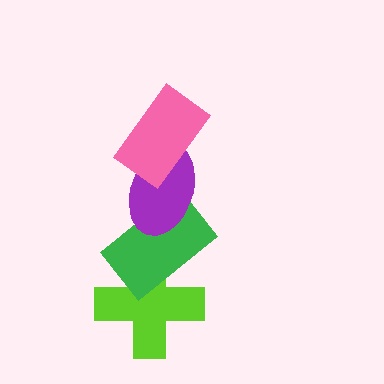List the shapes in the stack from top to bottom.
From top to bottom: the pink rectangle, the purple ellipse, the green rectangle, the lime cross.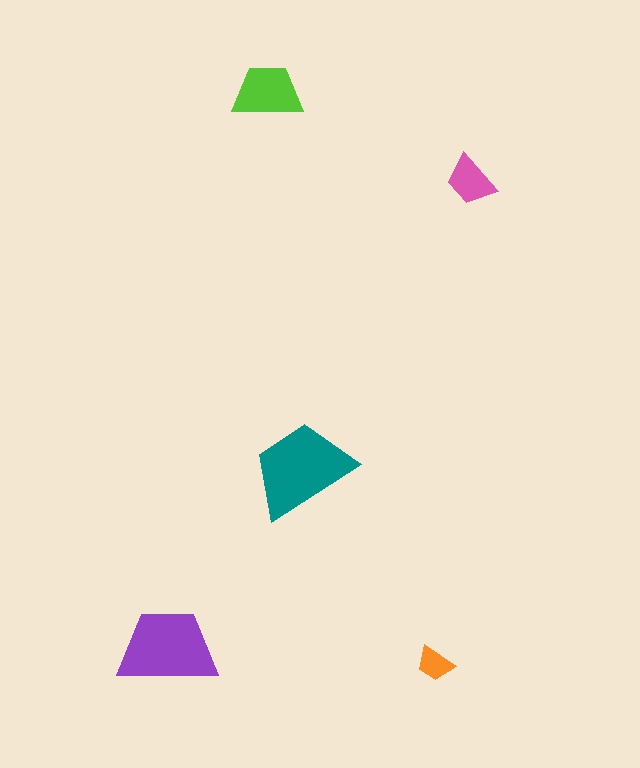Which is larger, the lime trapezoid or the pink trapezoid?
The lime one.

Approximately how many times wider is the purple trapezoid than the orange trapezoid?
About 2.5 times wider.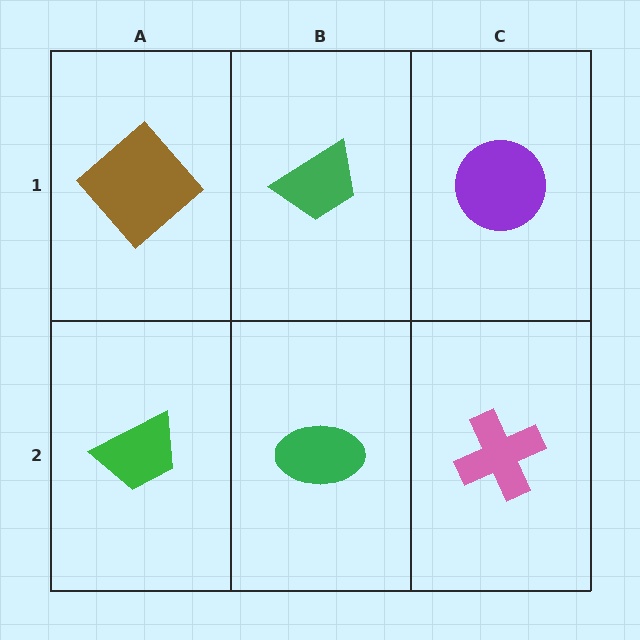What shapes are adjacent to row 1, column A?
A green trapezoid (row 2, column A), a green trapezoid (row 1, column B).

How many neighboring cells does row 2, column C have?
2.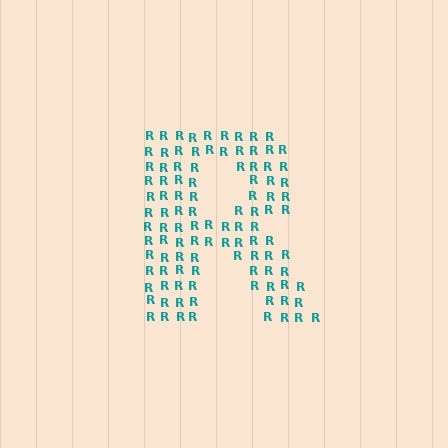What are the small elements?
The small elements are letter R's.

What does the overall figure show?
The overall figure shows the letter R.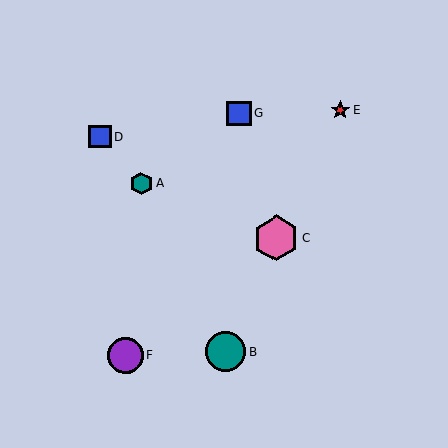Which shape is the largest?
The pink hexagon (labeled C) is the largest.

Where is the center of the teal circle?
The center of the teal circle is at (226, 352).